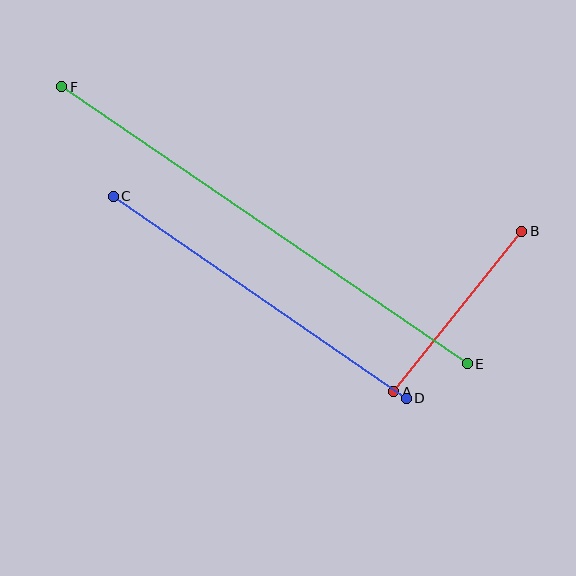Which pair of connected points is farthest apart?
Points E and F are farthest apart.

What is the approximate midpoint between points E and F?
The midpoint is at approximately (265, 225) pixels.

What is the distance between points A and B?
The distance is approximately 205 pixels.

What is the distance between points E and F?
The distance is approximately 491 pixels.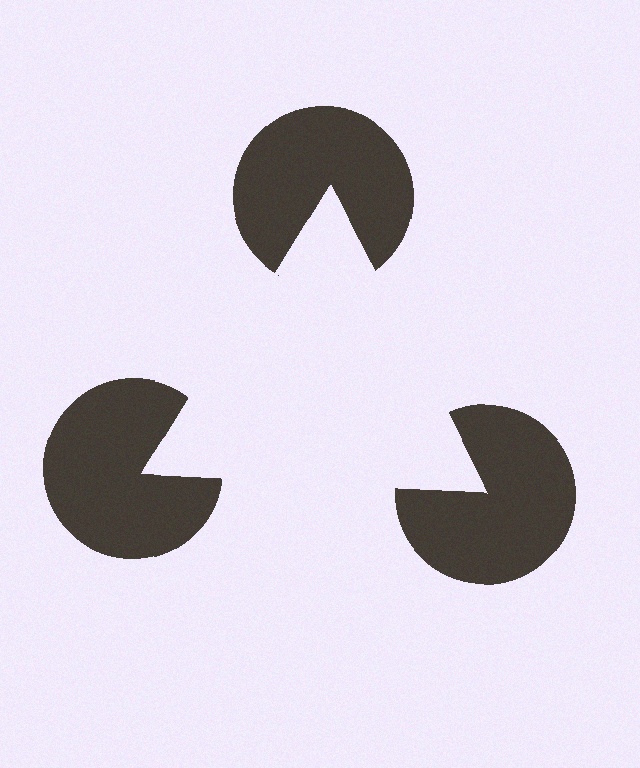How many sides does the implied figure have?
3 sides.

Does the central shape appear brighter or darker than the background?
It typically appears slightly brighter than the background, even though no actual brightness change is drawn.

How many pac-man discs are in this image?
There are 3 — one at each vertex of the illusory triangle.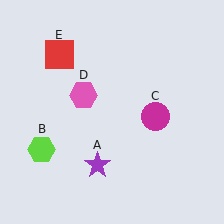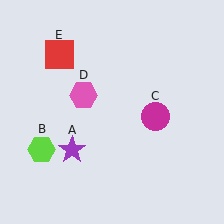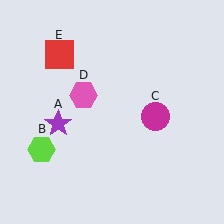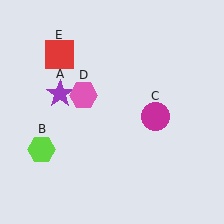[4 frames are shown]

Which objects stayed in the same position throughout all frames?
Lime hexagon (object B) and magenta circle (object C) and pink hexagon (object D) and red square (object E) remained stationary.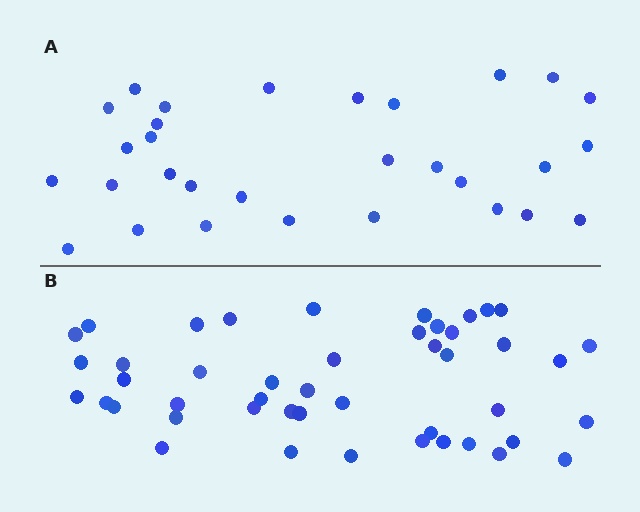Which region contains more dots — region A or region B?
Region B (the bottom region) has more dots.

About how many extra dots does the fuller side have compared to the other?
Region B has approximately 15 more dots than region A.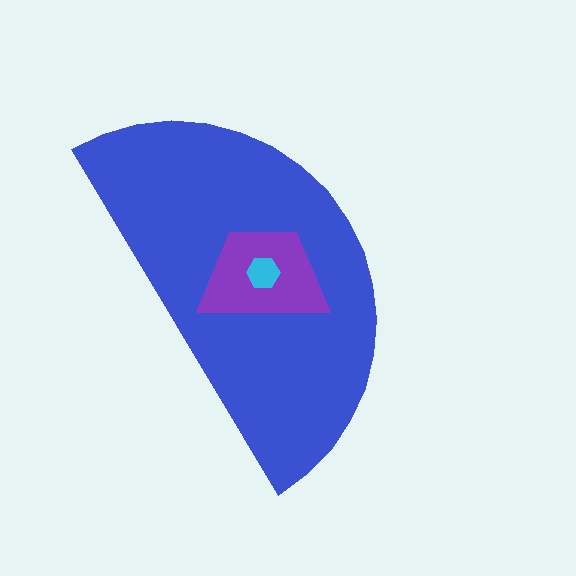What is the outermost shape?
The blue semicircle.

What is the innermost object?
The cyan hexagon.